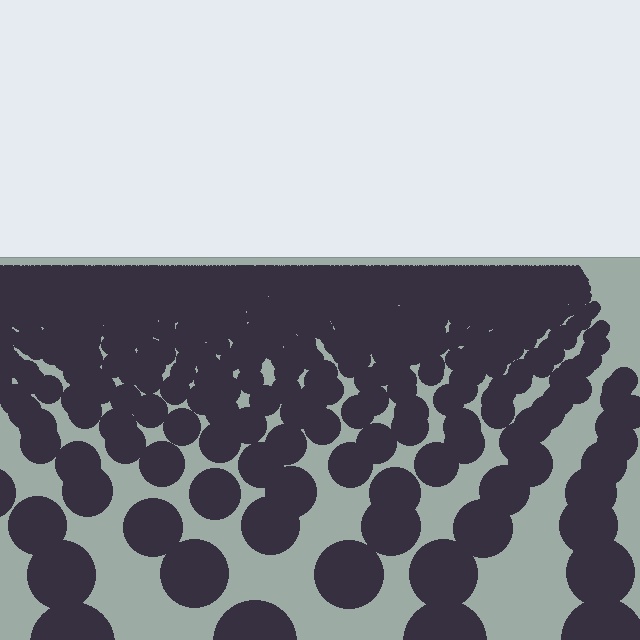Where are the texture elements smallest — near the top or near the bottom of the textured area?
Near the top.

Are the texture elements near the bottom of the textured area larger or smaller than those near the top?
Larger. Near the bottom, elements are closer to the viewer and appear at a bigger on-screen size.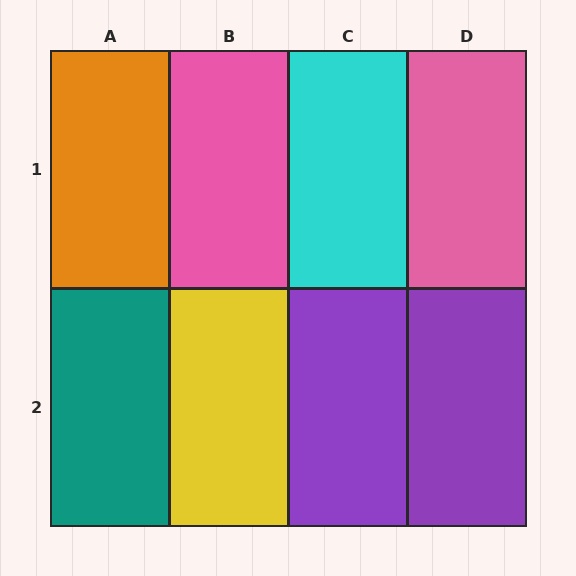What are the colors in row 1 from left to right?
Orange, pink, cyan, pink.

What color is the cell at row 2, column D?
Purple.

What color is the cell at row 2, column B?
Yellow.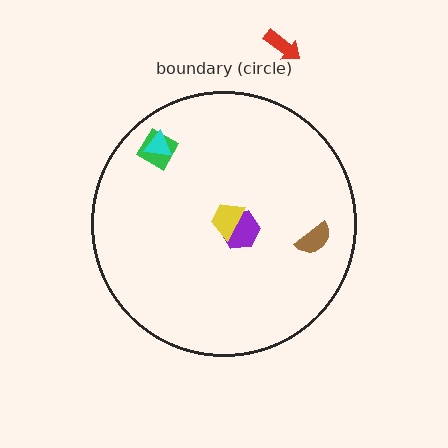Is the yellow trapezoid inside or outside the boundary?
Inside.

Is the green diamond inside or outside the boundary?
Inside.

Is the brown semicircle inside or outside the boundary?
Inside.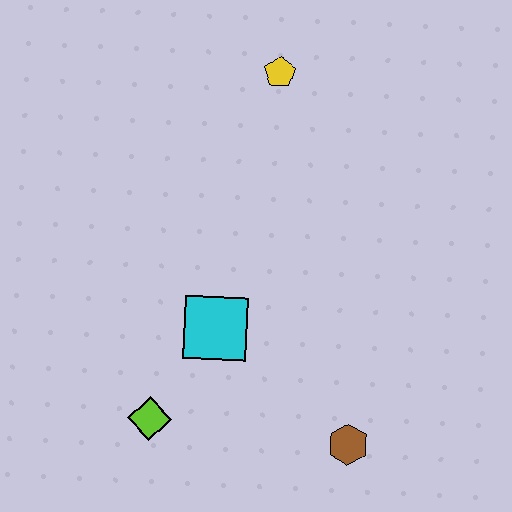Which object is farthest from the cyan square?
The yellow pentagon is farthest from the cyan square.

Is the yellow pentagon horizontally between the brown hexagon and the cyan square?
Yes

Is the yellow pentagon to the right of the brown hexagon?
No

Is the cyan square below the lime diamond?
No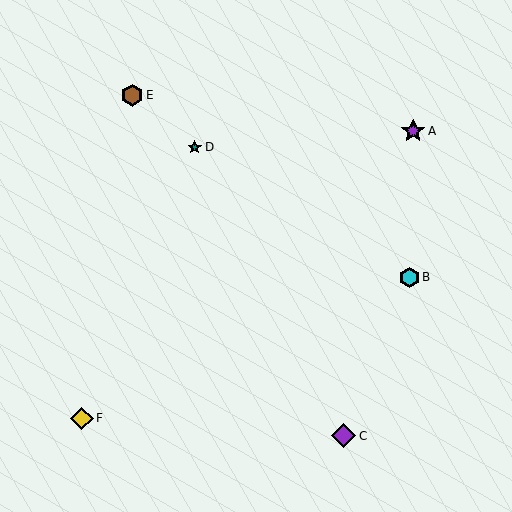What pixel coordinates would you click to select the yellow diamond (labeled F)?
Click at (82, 418) to select the yellow diamond F.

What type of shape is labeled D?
Shape D is a teal star.